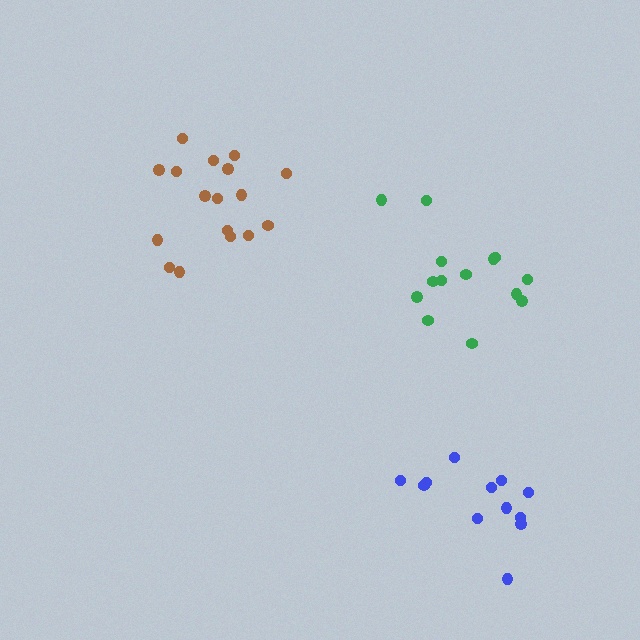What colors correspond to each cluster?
The clusters are colored: brown, green, blue.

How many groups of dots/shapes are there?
There are 3 groups.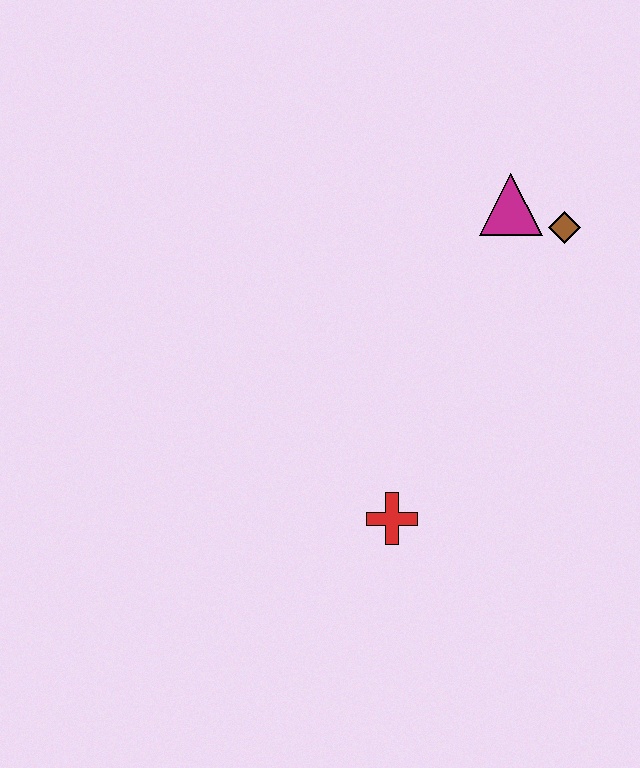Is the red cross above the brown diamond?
No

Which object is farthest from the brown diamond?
The red cross is farthest from the brown diamond.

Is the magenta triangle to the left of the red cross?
No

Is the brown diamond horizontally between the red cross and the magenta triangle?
No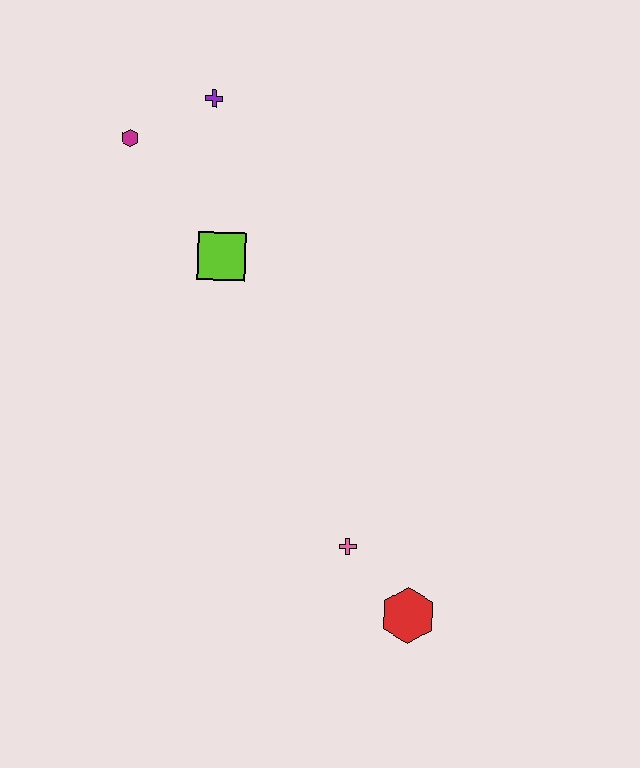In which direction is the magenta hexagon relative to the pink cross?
The magenta hexagon is above the pink cross.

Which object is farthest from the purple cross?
The red hexagon is farthest from the purple cross.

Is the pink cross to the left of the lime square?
No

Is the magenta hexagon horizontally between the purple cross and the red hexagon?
No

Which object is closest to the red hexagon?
The pink cross is closest to the red hexagon.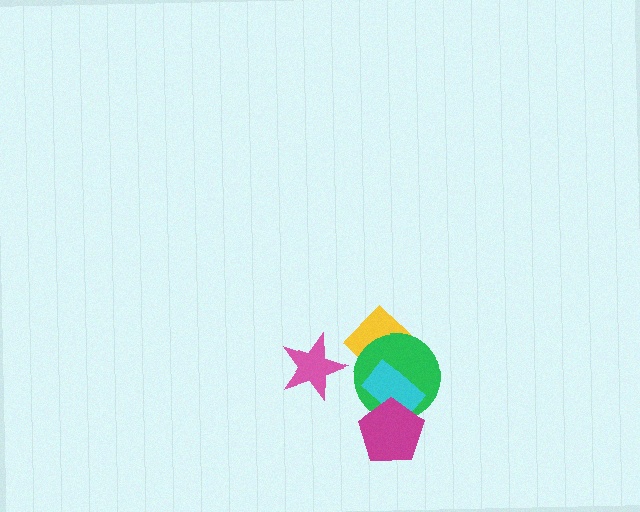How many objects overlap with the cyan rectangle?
3 objects overlap with the cyan rectangle.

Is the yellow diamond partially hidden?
Yes, it is partially covered by another shape.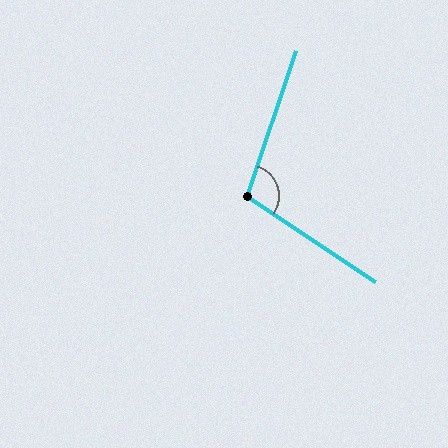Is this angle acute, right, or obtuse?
It is obtuse.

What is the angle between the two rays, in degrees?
Approximately 105 degrees.